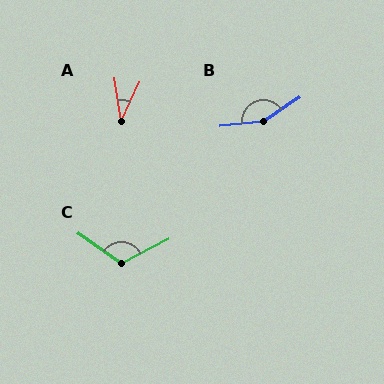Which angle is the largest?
B, at approximately 152 degrees.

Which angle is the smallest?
A, at approximately 33 degrees.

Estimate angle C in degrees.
Approximately 118 degrees.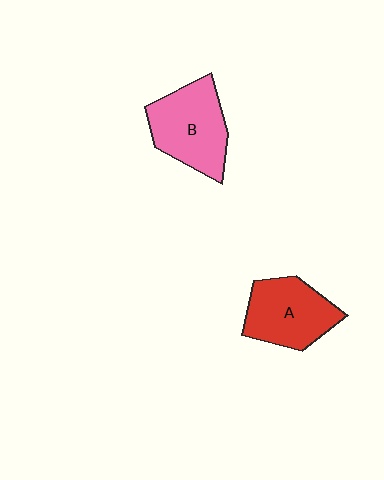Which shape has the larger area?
Shape B (pink).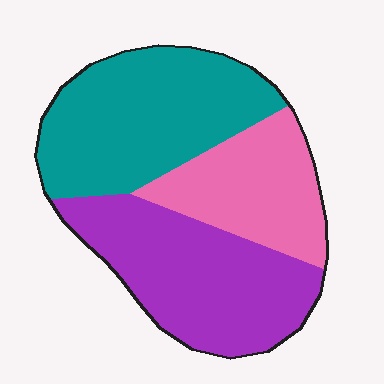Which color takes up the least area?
Pink, at roughly 25%.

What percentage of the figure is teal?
Teal takes up about three eighths (3/8) of the figure.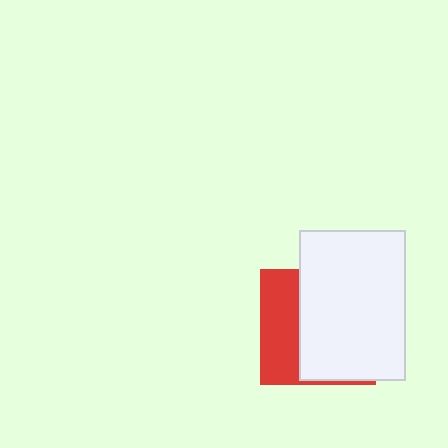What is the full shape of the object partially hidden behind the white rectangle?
The partially hidden object is a red square.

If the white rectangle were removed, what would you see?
You would see the complete red square.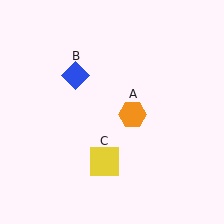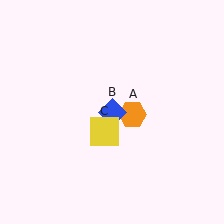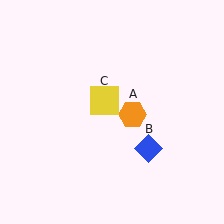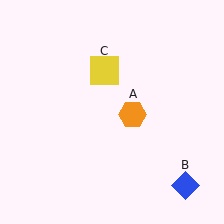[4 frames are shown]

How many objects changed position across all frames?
2 objects changed position: blue diamond (object B), yellow square (object C).